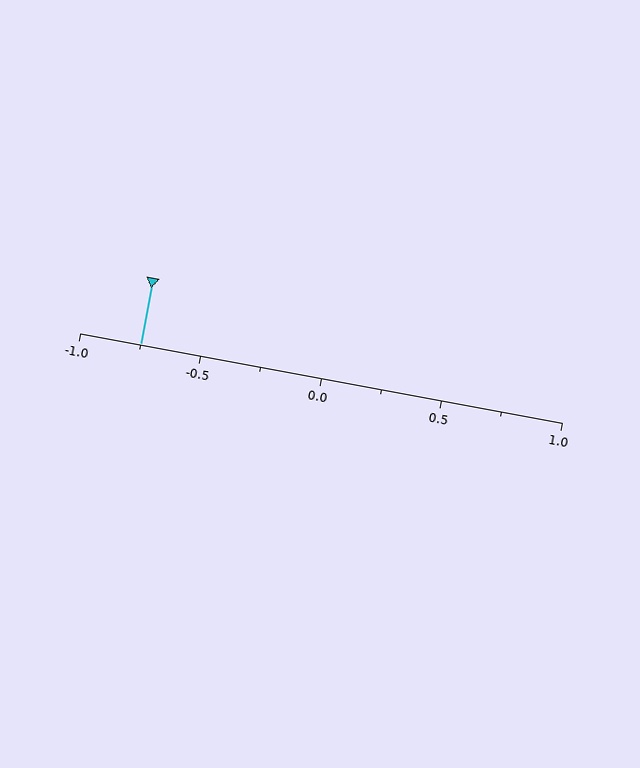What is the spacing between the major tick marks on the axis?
The major ticks are spaced 0.5 apart.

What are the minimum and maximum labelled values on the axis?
The axis runs from -1.0 to 1.0.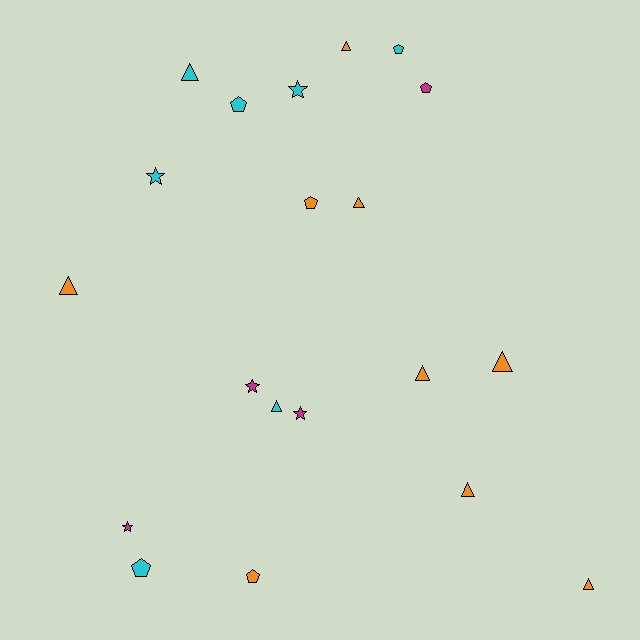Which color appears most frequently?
Orange, with 9 objects.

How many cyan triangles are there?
There are 2 cyan triangles.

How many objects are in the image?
There are 20 objects.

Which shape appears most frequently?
Triangle, with 9 objects.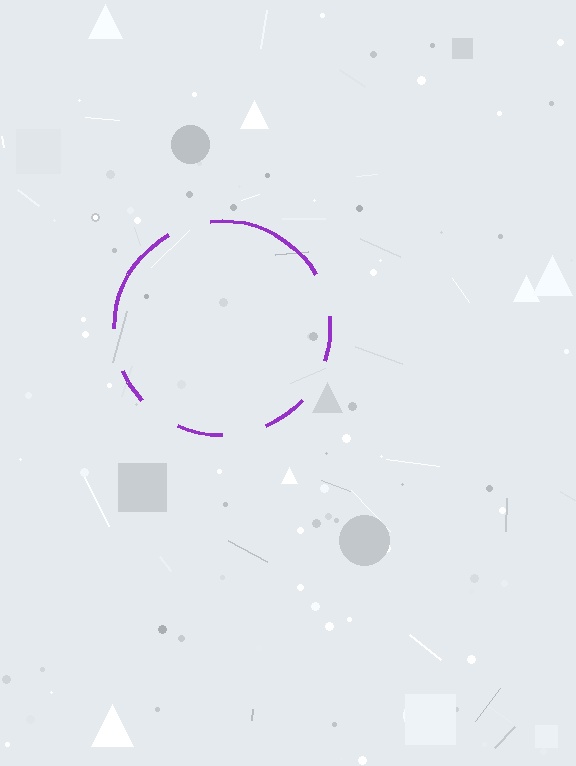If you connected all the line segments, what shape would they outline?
They would outline a circle.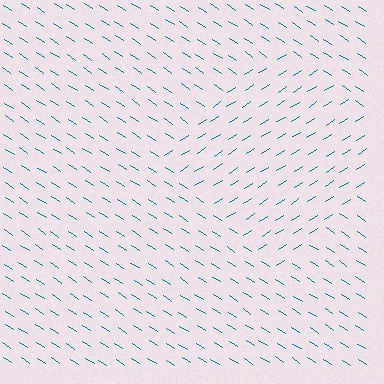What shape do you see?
I see a diamond.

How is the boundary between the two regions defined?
The boundary is defined purely by a change in line orientation (approximately 65 degrees difference). All lines are the same color and thickness.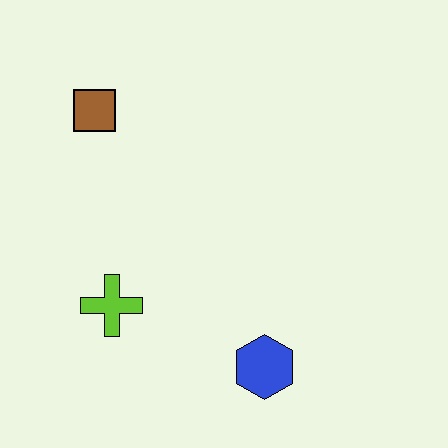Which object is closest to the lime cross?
The blue hexagon is closest to the lime cross.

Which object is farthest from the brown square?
The blue hexagon is farthest from the brown square.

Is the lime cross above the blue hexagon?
Yes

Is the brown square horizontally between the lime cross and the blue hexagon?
No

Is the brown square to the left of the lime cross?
Yes